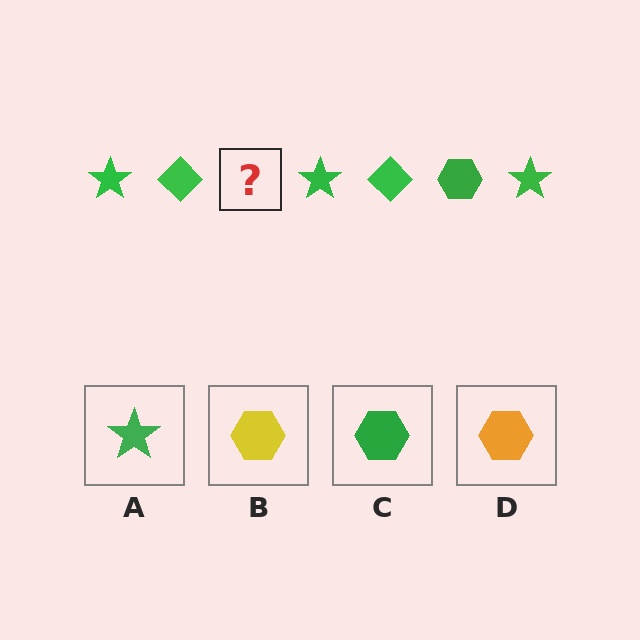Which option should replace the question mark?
Option C.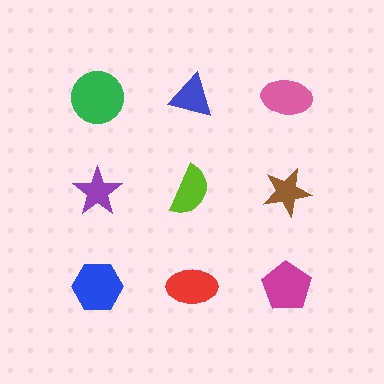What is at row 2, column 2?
A lime semicircle.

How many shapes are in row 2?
3 shapes.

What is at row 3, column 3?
A magenta pentagon.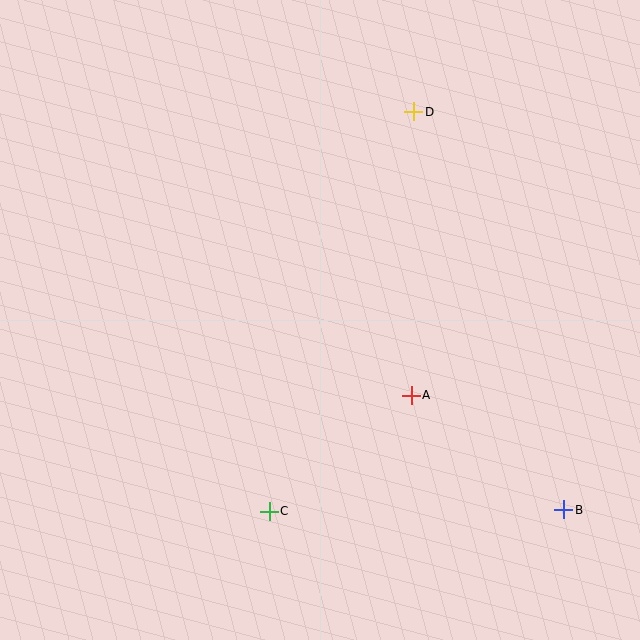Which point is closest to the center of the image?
Point A at (411, 395) is closest to the center.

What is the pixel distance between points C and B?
The distance between C and B is 294 pixels.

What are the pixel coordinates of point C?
Point C is at (269, 511).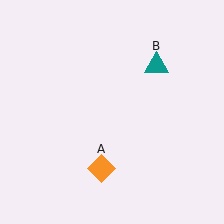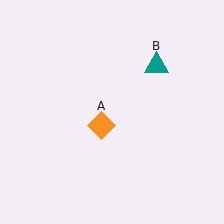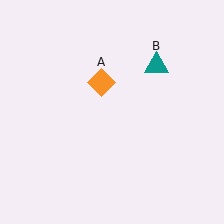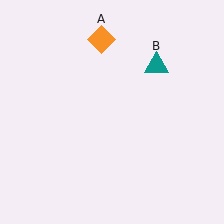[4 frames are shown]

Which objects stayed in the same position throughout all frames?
Teal triangle (object B) remained stationary.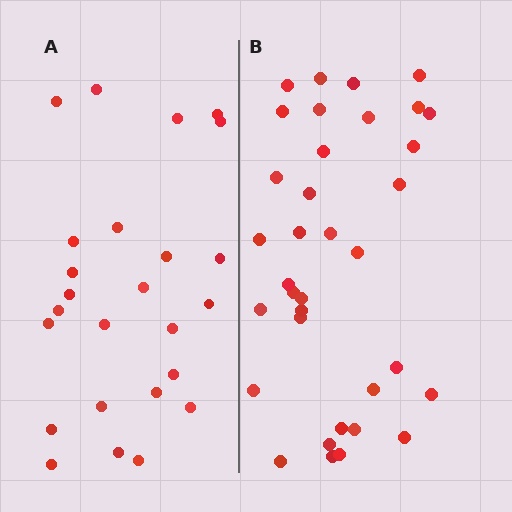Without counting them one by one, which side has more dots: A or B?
Region B (the right region) has more dots.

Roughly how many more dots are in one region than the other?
Region B has roughly 10 or so more dots than region A.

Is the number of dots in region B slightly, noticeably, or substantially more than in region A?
Region B has noticeably more, but not dramatically so. The ratio is roughly 1.4 to 1.